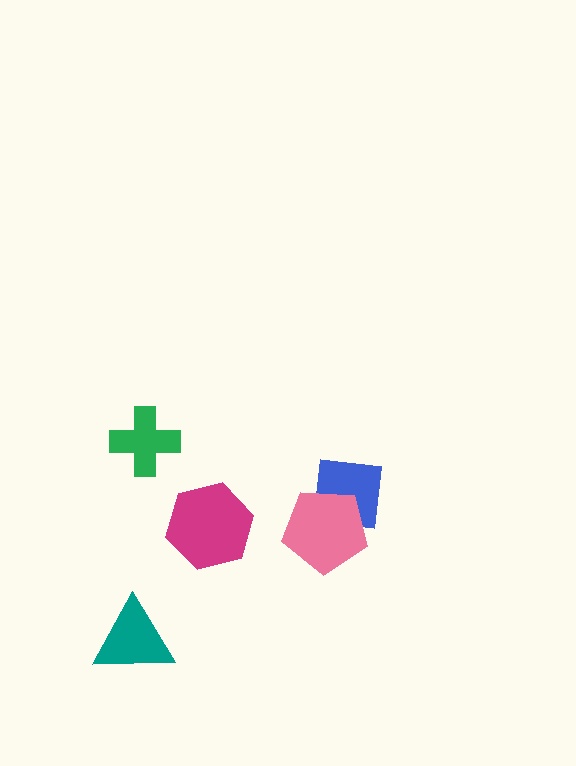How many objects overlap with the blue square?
1 object overlaps with the blue square.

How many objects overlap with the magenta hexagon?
0 objects overlap with the magenta hexagon.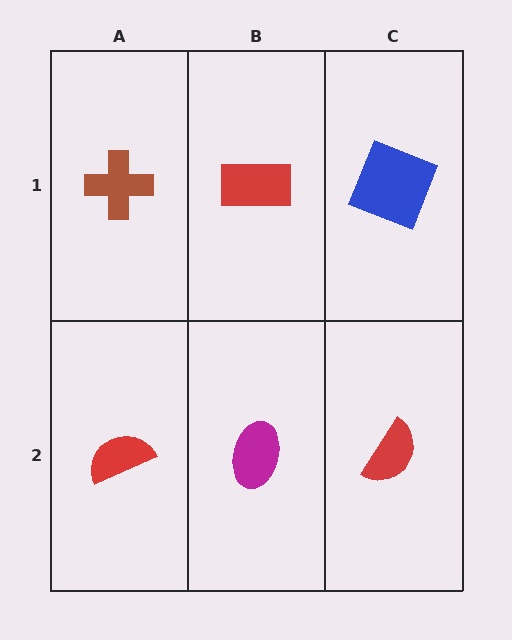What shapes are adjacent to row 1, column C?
A red semicircle (row 2, column C), a red rectangle (row 1, column B).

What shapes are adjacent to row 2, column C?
A blue square (row 1, column C), a magenta ellipse (row 2, column B).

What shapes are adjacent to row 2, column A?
A brown cross (row 1, column A), a magenta ellipse (row 2, column B).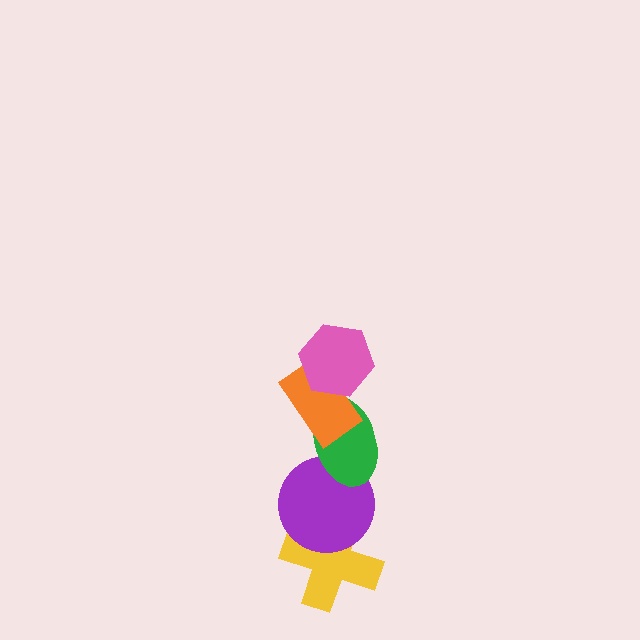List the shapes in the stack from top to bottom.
From top to bottom: the pink hexagon, the orange rectangle, the green ellipse, the purple circle, the yellow cross.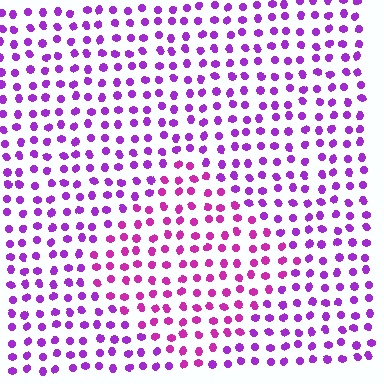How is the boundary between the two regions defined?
The boundary is defined purely by a slight shift in hue (about 27 degrees). Spacing, size, and orientation are identical on both sides.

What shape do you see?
I see a diamond.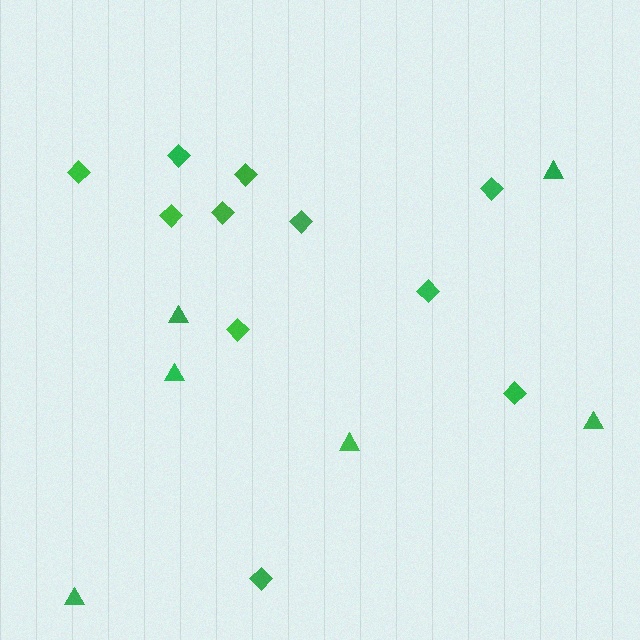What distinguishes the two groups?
There are 2 groups: one group of triangles (6) and one group of diamonds (11).